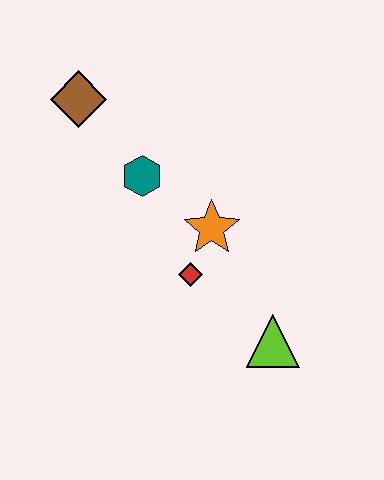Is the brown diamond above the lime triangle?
Yes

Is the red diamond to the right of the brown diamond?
Yes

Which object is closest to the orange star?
The red diamond is closest to the orange star.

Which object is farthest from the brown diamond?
The lime triangle is farthest from the brown diamond.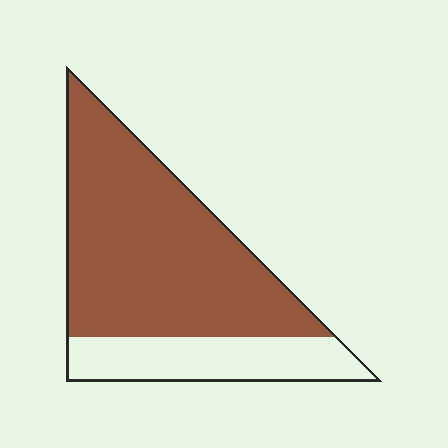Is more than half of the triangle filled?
Yes.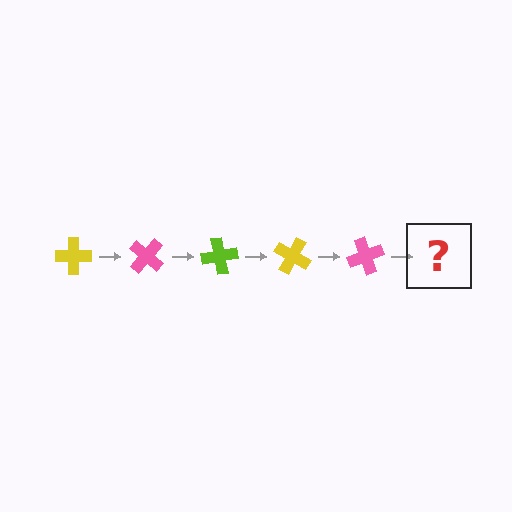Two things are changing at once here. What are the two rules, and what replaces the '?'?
The two rules are that it rotates 40 degrees each step and the color cycles through yellow, pink, and lime. The '?' should be a lime cross, rotated 200 degrees from the start.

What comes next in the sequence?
The next element should be a lime cross, rotated 200 degrees from the start.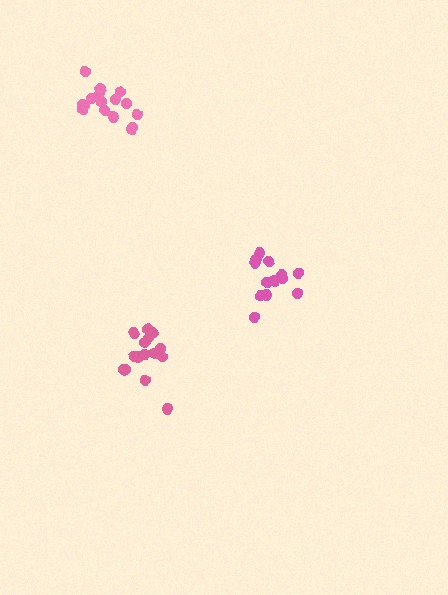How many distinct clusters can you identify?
There are 3 distinct clusters.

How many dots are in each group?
Group 1: 16 dots, Group 2: 16 dots, Group 3: 13 dots (45 total).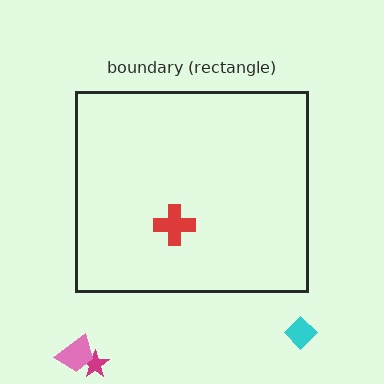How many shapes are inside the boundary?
1 inside, 3 outside.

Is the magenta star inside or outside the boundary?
Outside.